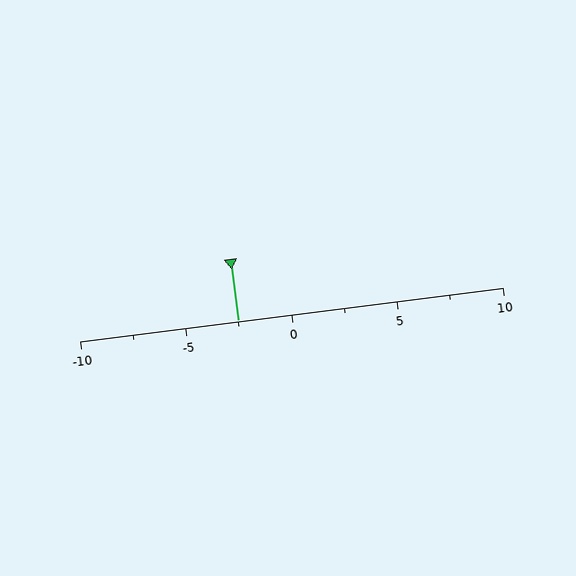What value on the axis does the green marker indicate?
The marker indicates approximately -2.5.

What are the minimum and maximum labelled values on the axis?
The axis runs from -10 to 10.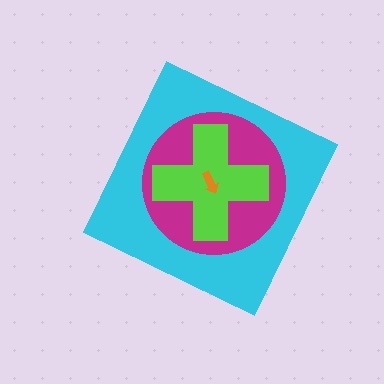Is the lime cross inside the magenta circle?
Yes.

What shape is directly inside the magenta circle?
The lime cross.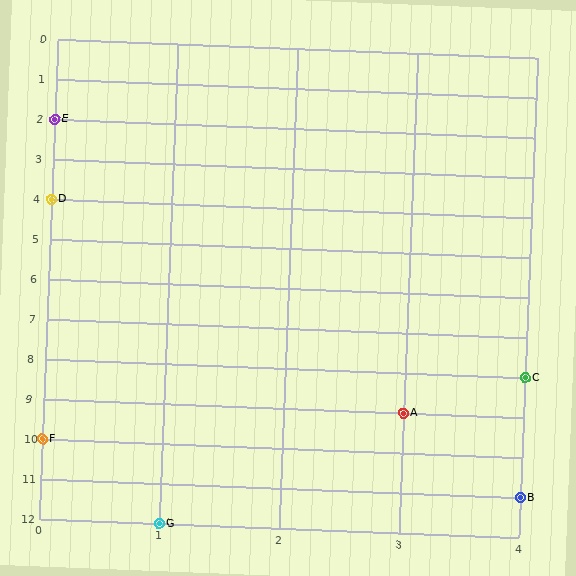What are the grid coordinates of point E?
Point E is at grid coordinates (0, 2).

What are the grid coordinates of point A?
Point A is at grid coordinates (3, 9).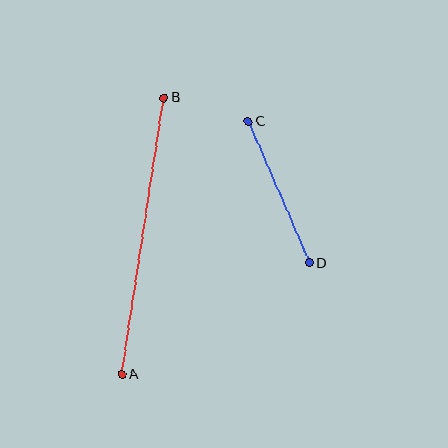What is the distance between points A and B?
The distance is approximately 280 pixels.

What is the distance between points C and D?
The distance is approximately 154 pixels.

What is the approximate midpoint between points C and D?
The midpoint is at approximately (279, 192) pixels.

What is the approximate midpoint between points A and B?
The midpoint is at approximately (143, 236) pixels.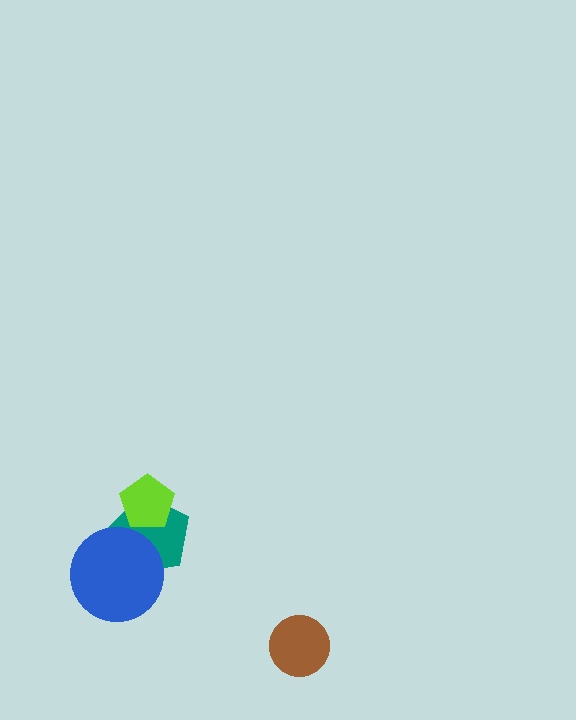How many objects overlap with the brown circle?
0 objects overlap with the brown circle.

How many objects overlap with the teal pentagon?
2 objects overlap with the teal pentagon.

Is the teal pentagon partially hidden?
Yes, it is partially covered by another shape.